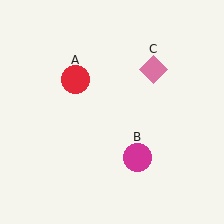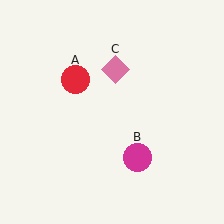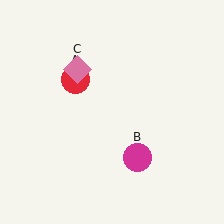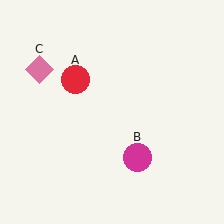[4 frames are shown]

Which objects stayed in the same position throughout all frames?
Red circle (object A) and magenta circle (object B) remained stationary.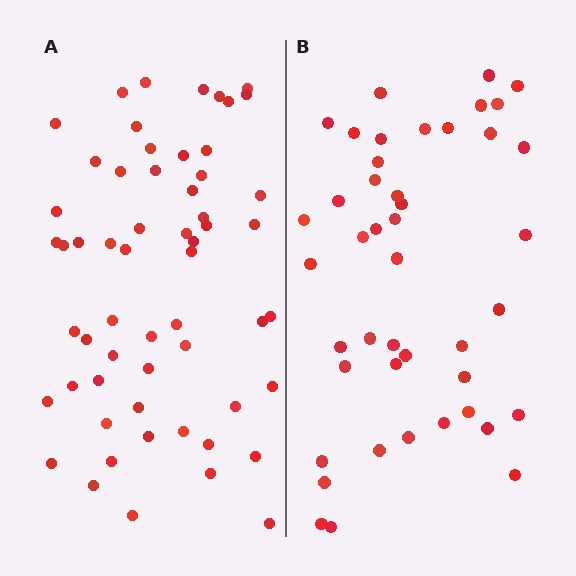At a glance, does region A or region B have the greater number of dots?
Region A (the left region) has more dots.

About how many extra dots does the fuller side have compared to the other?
Region A has approximately 15 more dots than region B.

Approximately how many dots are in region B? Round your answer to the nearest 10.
About 40 dots. (The exact count is 44, which rounds to 40.)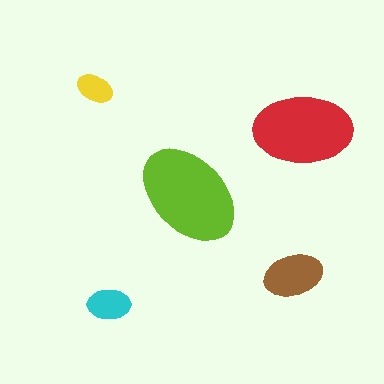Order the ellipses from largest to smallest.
the lime one, the red one, the brown one, the cyan one, the yellow one.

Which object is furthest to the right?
The red ellipse is rightmost.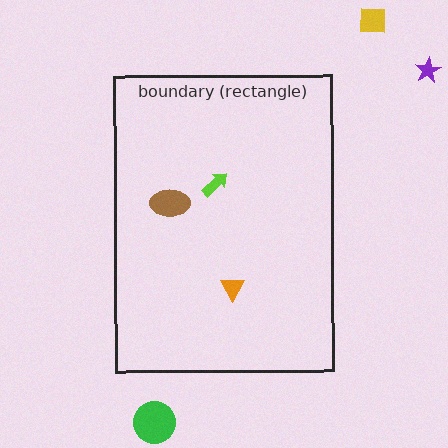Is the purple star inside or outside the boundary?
Outside.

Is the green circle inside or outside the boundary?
Outside.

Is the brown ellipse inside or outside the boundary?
Inside.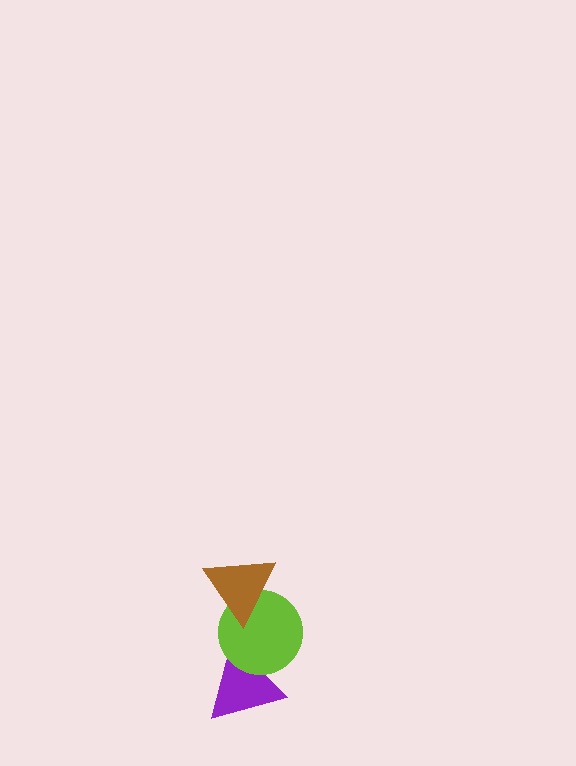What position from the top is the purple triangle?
The purple triangle is 3rd from the top.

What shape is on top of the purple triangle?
The lime circle is on top of the purple triangle.